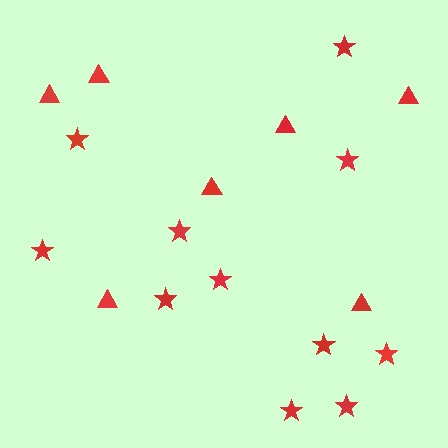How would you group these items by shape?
There are 2 groups: one group of triangles (7) and one group of stars (11).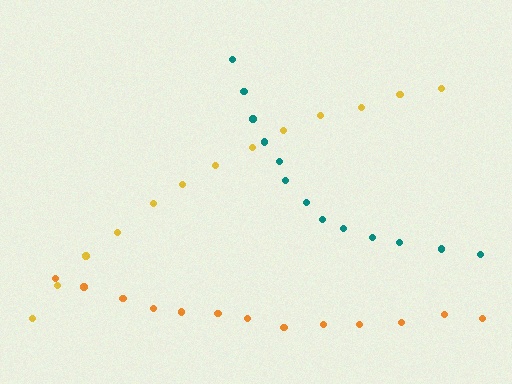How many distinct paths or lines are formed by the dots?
There are 3 distinct paths.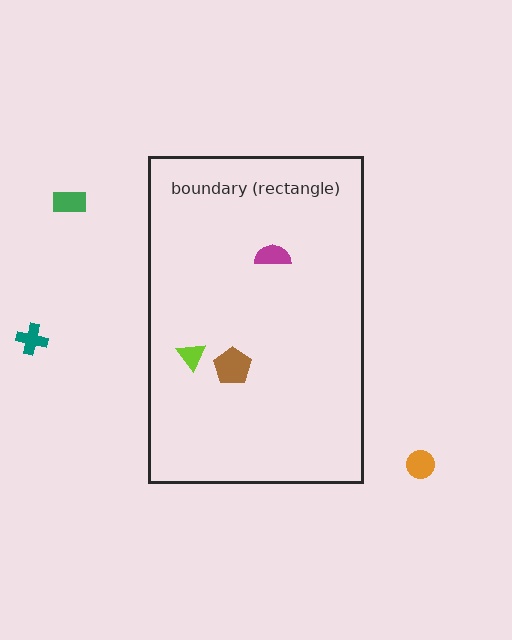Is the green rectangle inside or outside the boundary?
Outside.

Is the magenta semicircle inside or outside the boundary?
Inside.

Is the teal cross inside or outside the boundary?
Outside.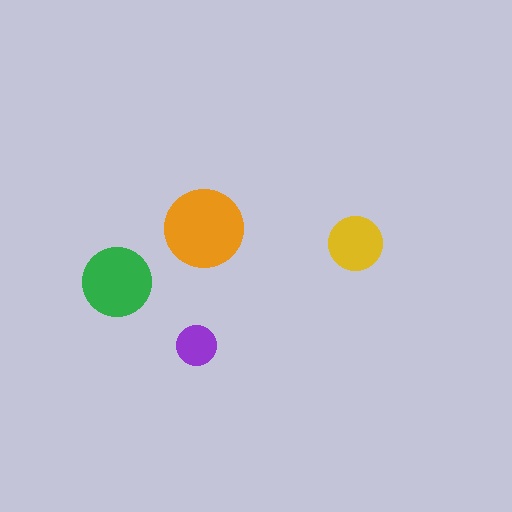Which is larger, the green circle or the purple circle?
The green one.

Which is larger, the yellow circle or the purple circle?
The yellow one.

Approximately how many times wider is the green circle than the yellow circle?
About 1.5 times wider.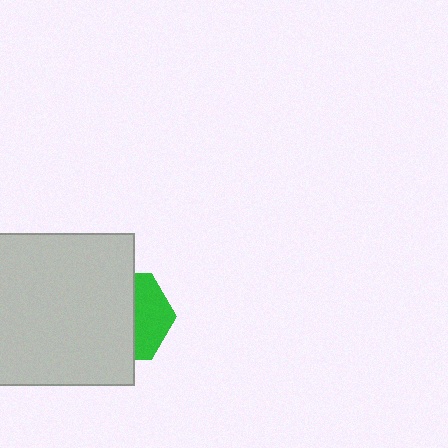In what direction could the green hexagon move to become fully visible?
The green hexagon could move right. That would shift it out from behind the light gray rectangle entirely.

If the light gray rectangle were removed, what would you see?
You would see the complete green hexagon.